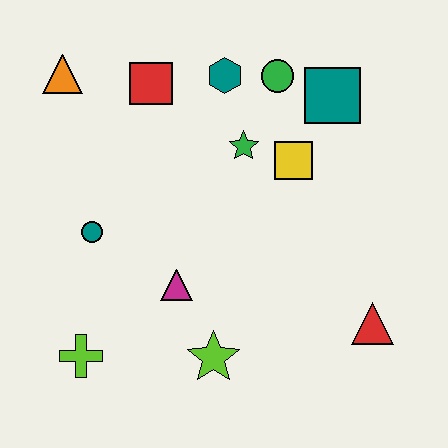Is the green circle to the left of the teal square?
Yes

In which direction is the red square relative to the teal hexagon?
The red square is to the left of the teal hexagon.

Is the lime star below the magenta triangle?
Yes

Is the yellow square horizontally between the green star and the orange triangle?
No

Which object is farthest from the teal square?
The lime cross is farthest from the teal square.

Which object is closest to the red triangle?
The lime star is closest to the red triangle.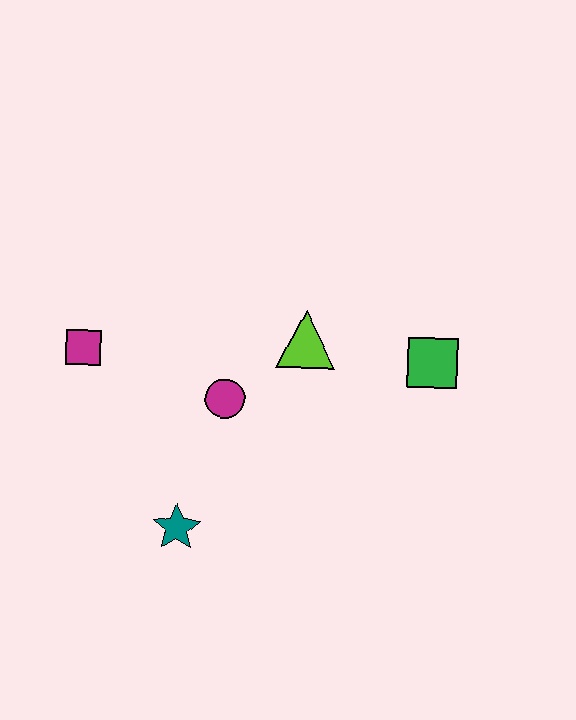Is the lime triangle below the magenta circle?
No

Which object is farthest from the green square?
The magenta square is farthest from the green square.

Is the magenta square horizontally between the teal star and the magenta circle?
No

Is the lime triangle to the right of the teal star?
Yes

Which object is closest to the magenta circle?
The lime triangle is closest to the magenta circle.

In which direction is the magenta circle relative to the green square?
The magenta circle is to the left of the green square.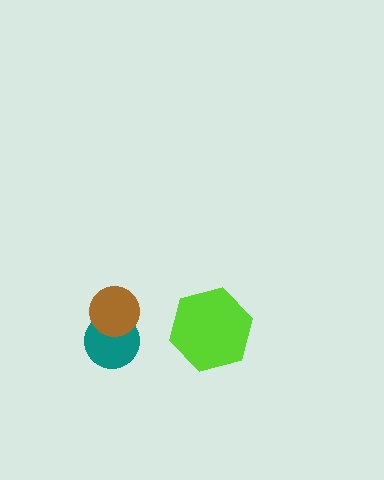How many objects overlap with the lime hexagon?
0 objects overlap with the lime hexagon.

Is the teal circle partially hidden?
Yes, it is partially covered by another shape.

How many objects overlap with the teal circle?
1 object overlaps with the teal circle.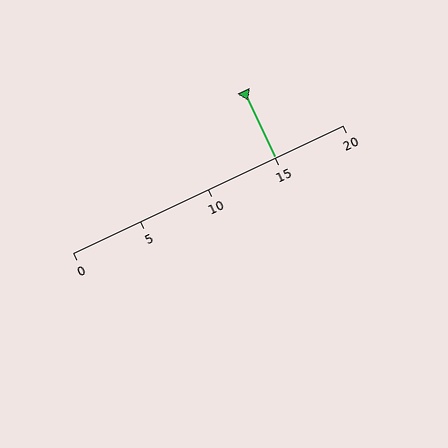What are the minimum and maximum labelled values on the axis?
The axis runs from 0 to 20.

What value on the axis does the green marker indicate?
The marker indicates approximately 15.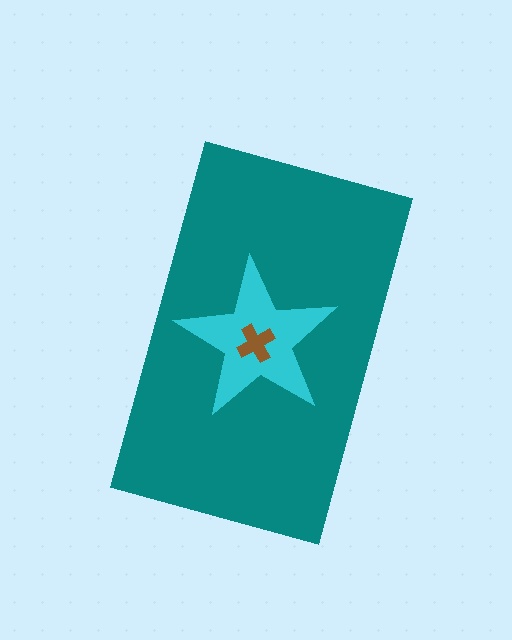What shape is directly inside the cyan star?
The brown cross.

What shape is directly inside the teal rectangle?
The cyan star.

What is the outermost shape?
The teal rectangle.